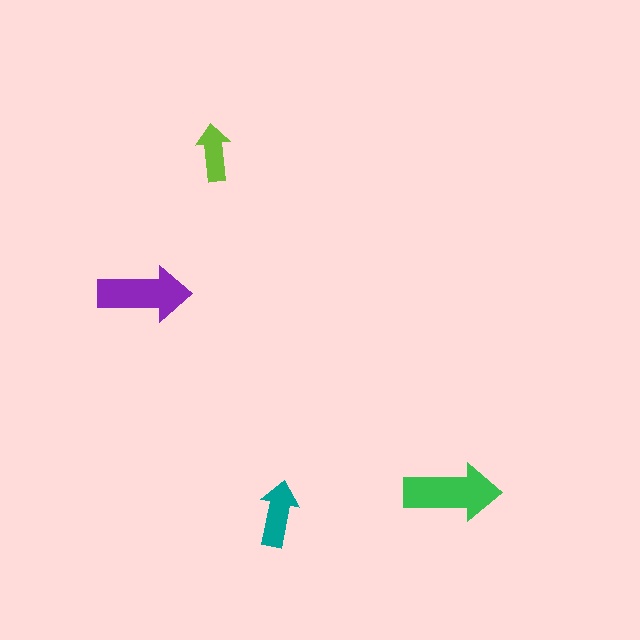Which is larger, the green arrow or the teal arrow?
The green one.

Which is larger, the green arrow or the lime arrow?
The green one.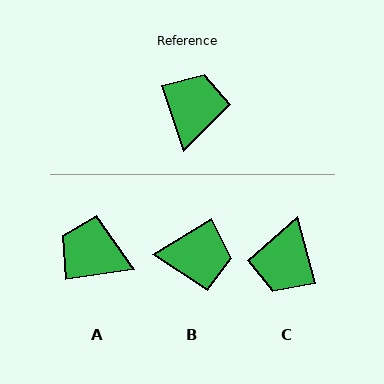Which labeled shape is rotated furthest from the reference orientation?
C, about 177 degrees away.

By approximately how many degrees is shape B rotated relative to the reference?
Approximately 78 degrees clockwise.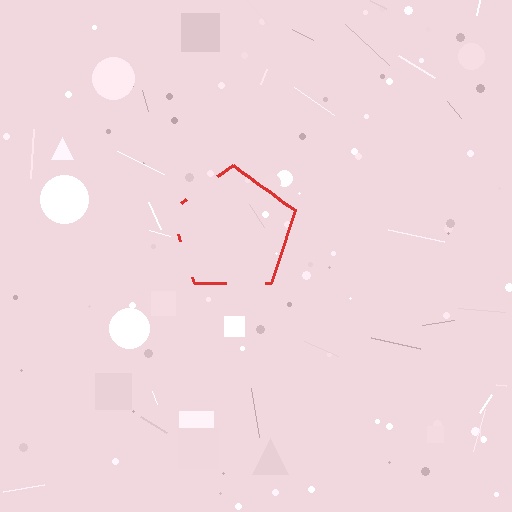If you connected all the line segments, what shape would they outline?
They would outline a pentagon.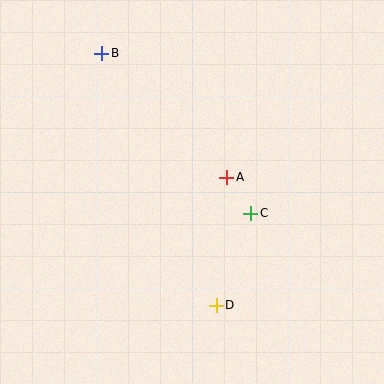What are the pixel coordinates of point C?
Point C is at (251, 213).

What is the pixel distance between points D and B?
The distance between D and B is 277 pixels.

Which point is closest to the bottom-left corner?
Point D is closest to the bottom-left corner.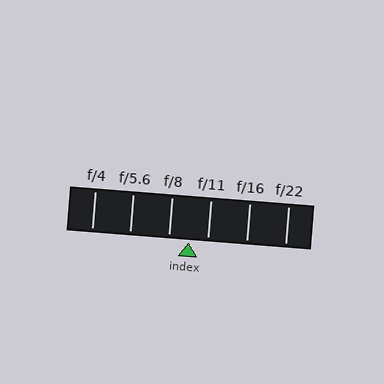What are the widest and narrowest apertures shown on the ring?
The widest aperture shown is f/4 and the narrowest is f/22.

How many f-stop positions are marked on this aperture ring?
There are 6 f-stop positions marked.